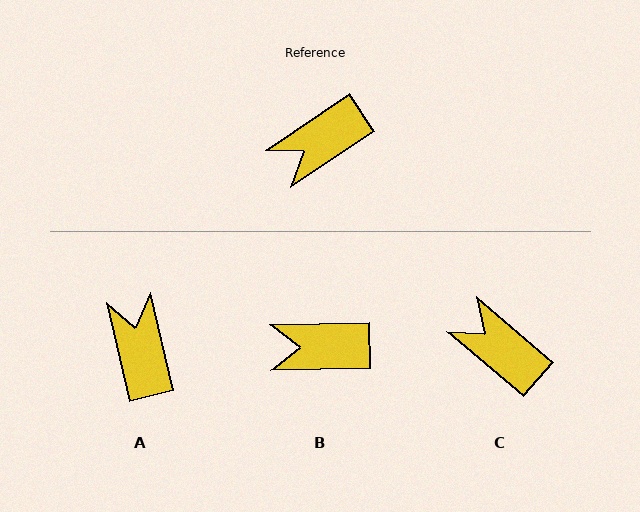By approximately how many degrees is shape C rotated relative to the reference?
Approximately 75 degrees clockwise.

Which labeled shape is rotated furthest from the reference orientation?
A, about 111 degrees away.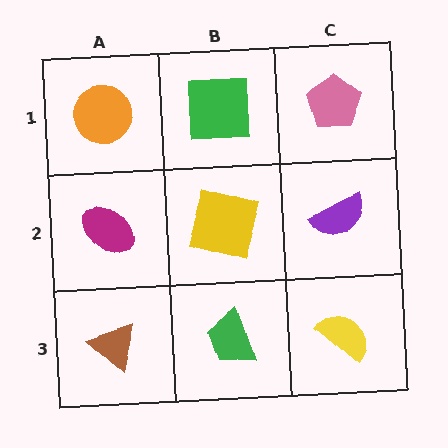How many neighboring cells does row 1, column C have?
2.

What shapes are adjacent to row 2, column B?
A green square (row 1, column B), a green trapezoid (row 3, column B), a magenta ellipse (row 2, column A), a purple semicircle (row 2, column C).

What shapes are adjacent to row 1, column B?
A yellow square (row 2, column B), an orange circle (row 1, column A), a pink pentagon (row 1, column C).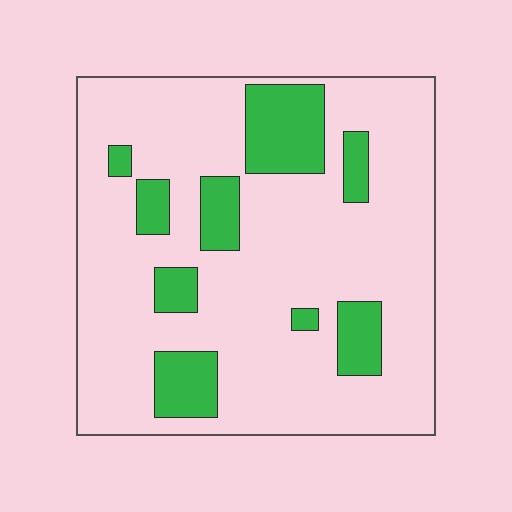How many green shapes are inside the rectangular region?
9.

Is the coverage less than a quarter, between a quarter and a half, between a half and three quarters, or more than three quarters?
Less than a quarter.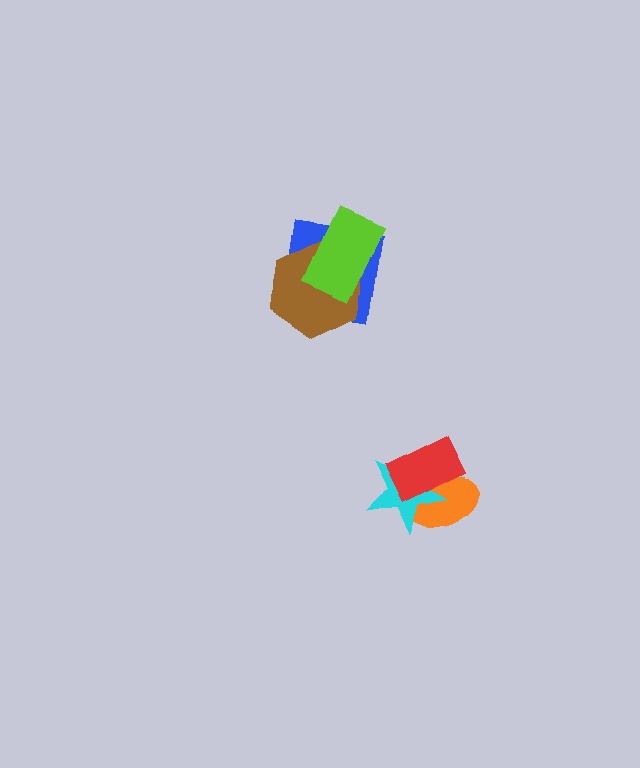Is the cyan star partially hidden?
Yes, it is partially covered by another shape.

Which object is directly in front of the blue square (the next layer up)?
The brown hexagon is directly in front of the blue square.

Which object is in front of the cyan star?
The red rectangle is in front of the cyan star.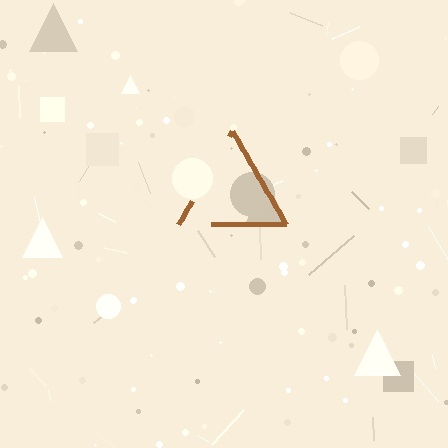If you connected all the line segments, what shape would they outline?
They would outline a triangle.